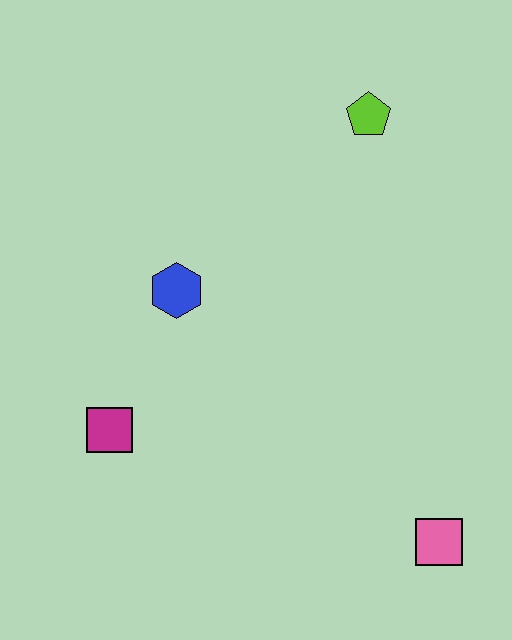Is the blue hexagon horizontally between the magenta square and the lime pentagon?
Yes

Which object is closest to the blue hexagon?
The magenta square is closest to the blue hexagon.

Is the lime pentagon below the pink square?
No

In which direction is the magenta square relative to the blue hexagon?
The magenta square is below the blue hexagon.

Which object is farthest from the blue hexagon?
The pink square is farthest from the blue hexagon.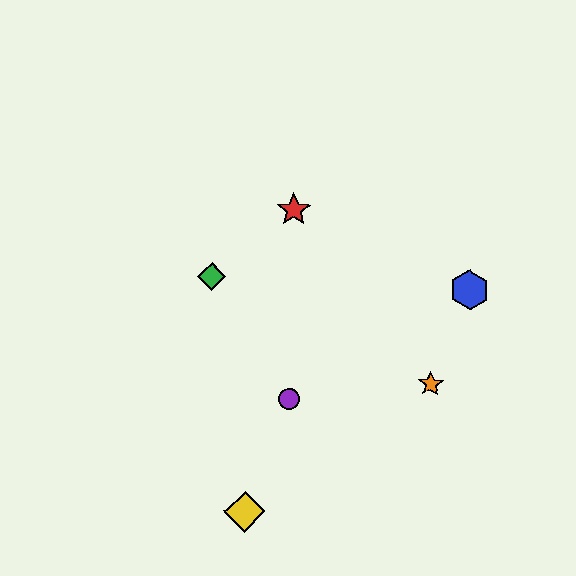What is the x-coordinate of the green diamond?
The green diamond is at x≈212.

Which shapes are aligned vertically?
The red star, the purple circle are aligned vertically.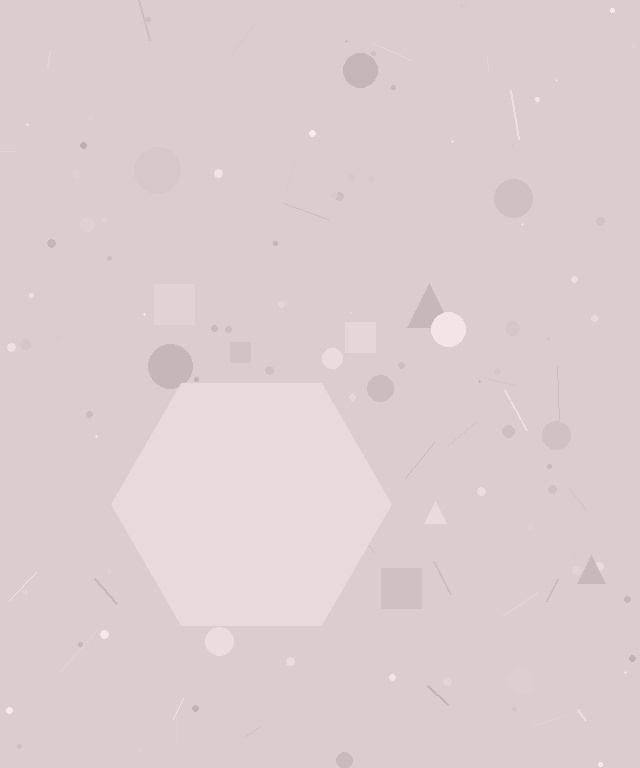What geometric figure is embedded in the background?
A hexagon is embedded in the background.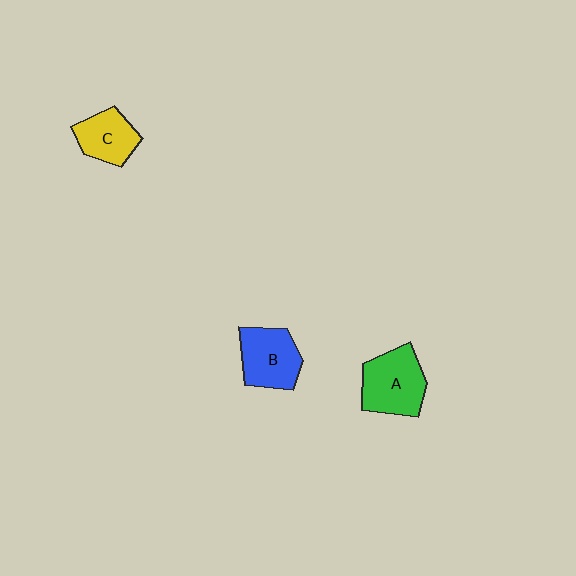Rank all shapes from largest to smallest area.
From largest to smallest: A (green), B (blue), C (yellow).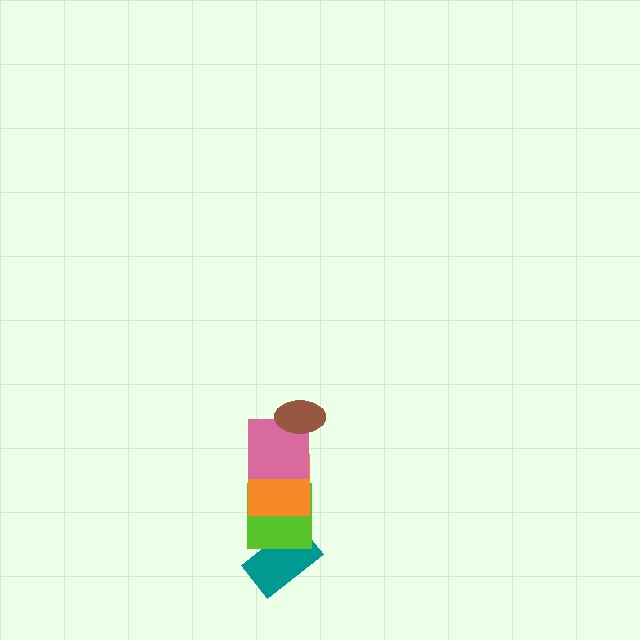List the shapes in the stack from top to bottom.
From top to bottom: the brown ellipse, the pink square, the orange square, the lime square, the teal rectangle.